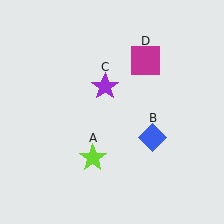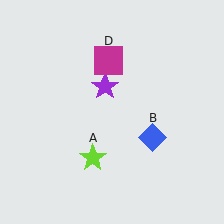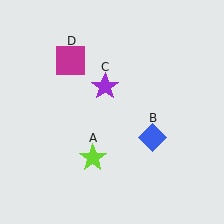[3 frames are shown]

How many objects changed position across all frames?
1 object changed position: magenta square (object D).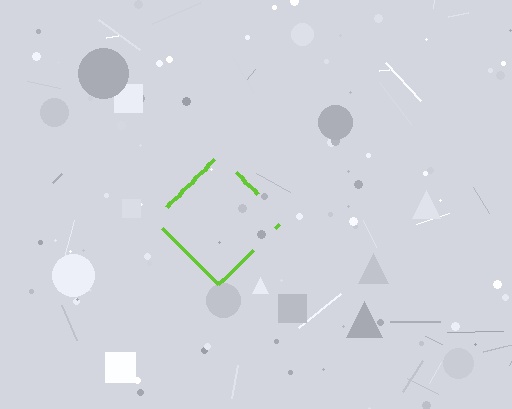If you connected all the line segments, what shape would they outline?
They would outline a diamond.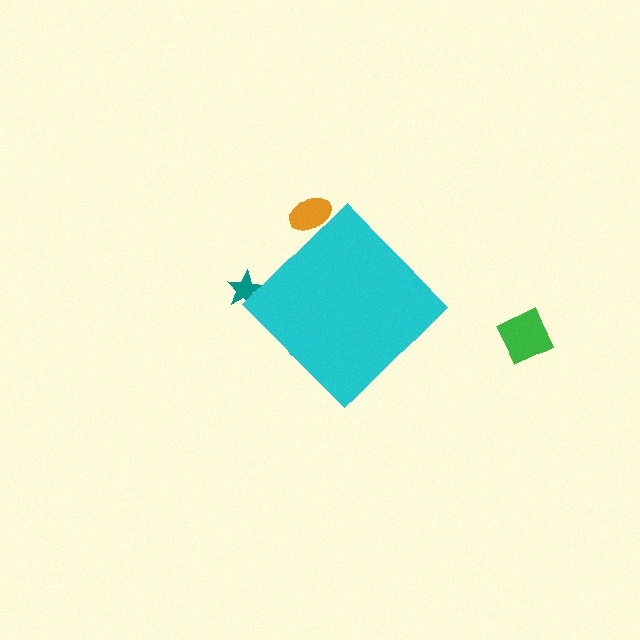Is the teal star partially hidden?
Yes, the teal star is partially hidden behind the cyan diamond.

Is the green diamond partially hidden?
No, the green diamond is fully visible.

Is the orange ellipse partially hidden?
Yes, the orange ellipse is partially hidden behind the cyan diamond.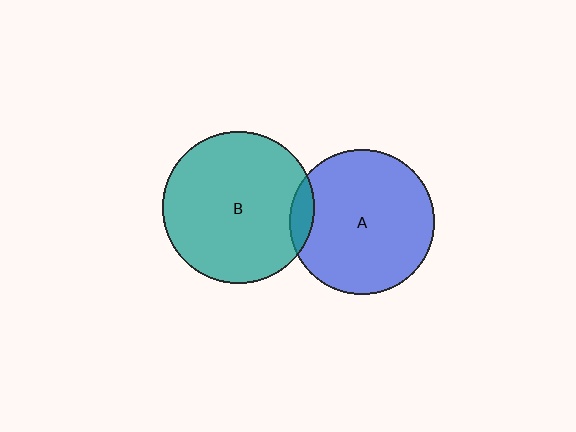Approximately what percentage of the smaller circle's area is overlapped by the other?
Approximately 10%.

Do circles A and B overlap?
Yes.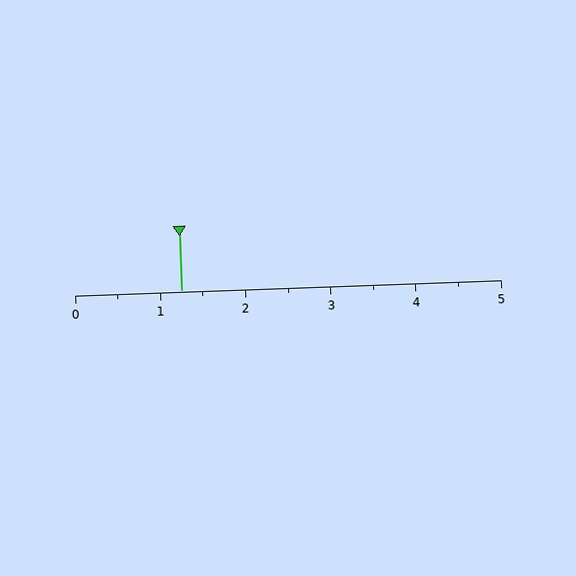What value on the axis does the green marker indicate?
The marker indicates approximately 1.2.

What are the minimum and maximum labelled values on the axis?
The axis runs from 0 to 5.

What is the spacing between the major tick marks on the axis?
The major ticks are spaced 1 apart.